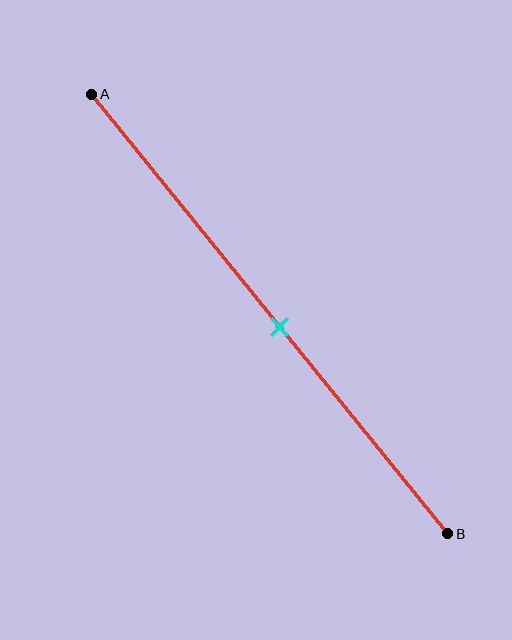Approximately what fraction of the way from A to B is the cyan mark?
The cyan mark is approximately 55% of the way from A to B.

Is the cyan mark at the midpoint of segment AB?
Yes, the mark is approximately at the midpoint.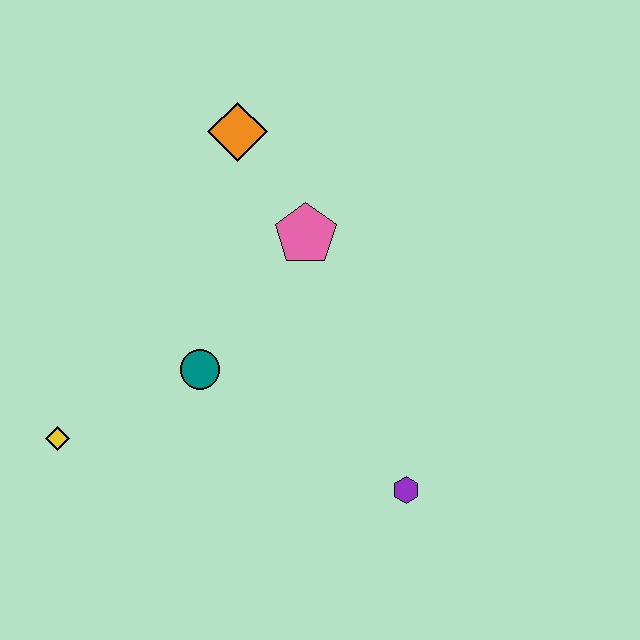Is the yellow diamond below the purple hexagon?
No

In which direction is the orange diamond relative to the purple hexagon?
The orange diamond is above the purple hexagon.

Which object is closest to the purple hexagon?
The teal circle is closest to the purple hexagon.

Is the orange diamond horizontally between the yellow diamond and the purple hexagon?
Yes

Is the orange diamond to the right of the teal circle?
Yes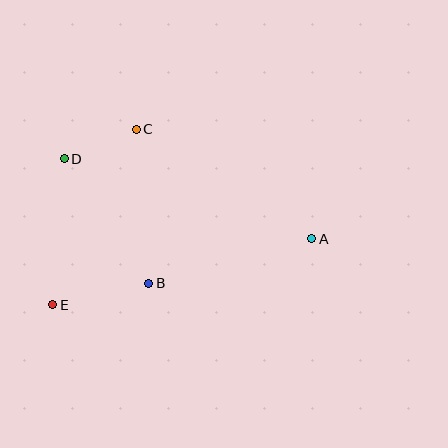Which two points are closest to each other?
Points C and D are closest to each other.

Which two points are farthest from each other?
Points A and E are farthest from each other.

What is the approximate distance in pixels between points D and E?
The distance between D and E is approximately 146 pixels.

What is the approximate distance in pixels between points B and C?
The distance between B and C is approximately 154 pixels.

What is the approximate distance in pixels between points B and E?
The distance between B and E is approximately 98 pixels.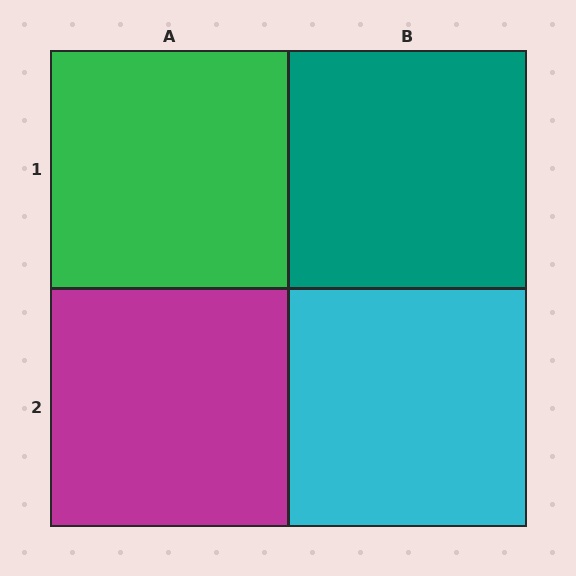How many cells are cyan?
1 cell is cyan.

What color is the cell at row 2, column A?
Magenta.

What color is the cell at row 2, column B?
Cyan.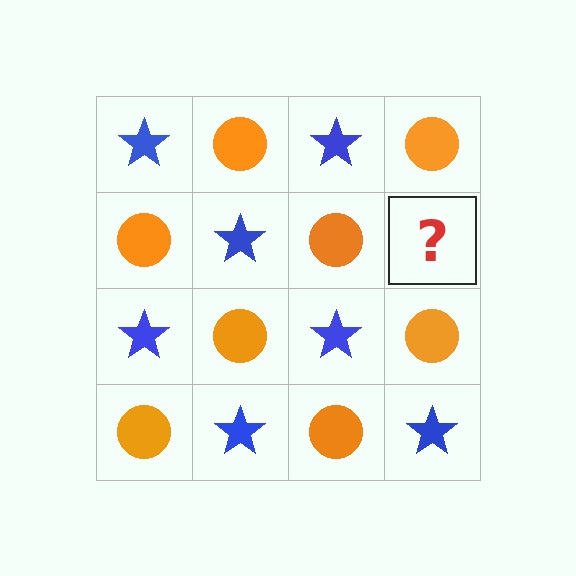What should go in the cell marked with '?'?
The missing cell should contain a blue star.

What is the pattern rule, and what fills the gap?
The rule is that it alternates blue star and orange circle in a checkerboard pattern. The gap should be filled with a blue star.